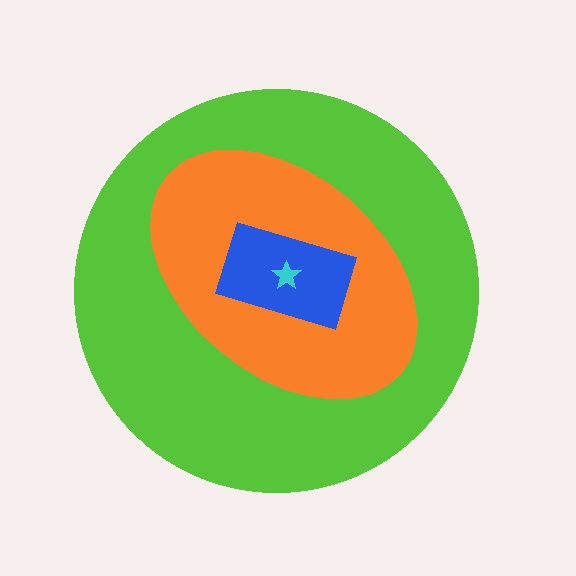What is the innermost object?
The cyan star.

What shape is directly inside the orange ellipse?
The blue rectangle.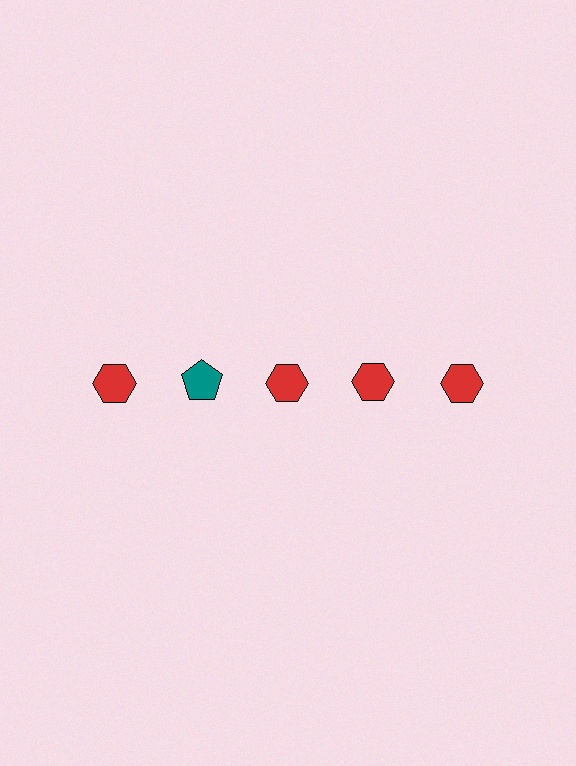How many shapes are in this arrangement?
There are 5 shapes arranged in a grid pattern.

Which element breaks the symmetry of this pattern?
The teal pentagon in the top row, second from left column breaks the symmetry. All other shapes are red hexagons.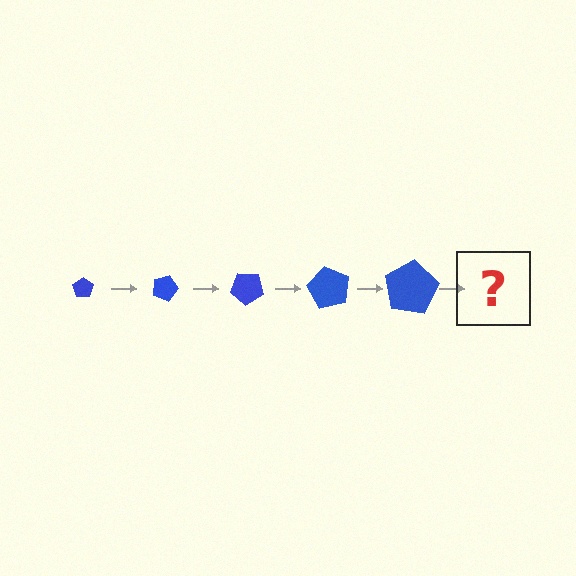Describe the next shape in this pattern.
It should be a pentagon, larger than the previous one and rotated 100 degrees from the start.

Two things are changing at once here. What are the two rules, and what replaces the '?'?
The two rules are that the pentagon grows larger each step and it rotates 20 degrees each step. The '?' should be a pentagon, larger than the previous one and rotated 100 degrees from the start.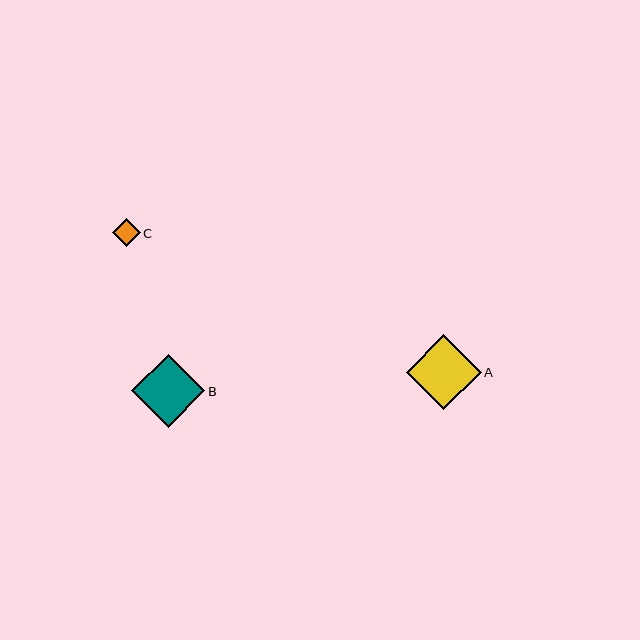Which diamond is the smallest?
Diamond C is the smallest with a size of approximately 28 pixels.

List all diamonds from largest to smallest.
From largest to smallest: A, B, C.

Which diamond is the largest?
Diamond A is the largest with a size of approximately 75 pixels.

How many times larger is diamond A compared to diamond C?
Diamond A is approximately 2.7 times the size of diamond C.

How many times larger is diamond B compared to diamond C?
Diamond B is approximately 2.6 times the size of diamond C.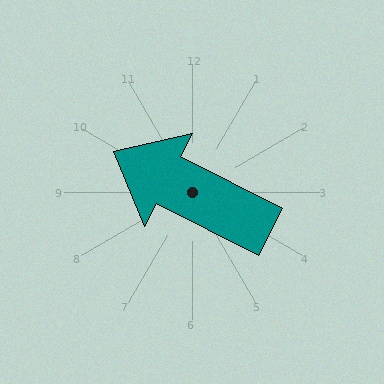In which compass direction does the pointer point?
Northwest.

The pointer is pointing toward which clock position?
Roughly 10 o'clock.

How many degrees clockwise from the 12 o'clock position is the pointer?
Approximately 297 degrees.